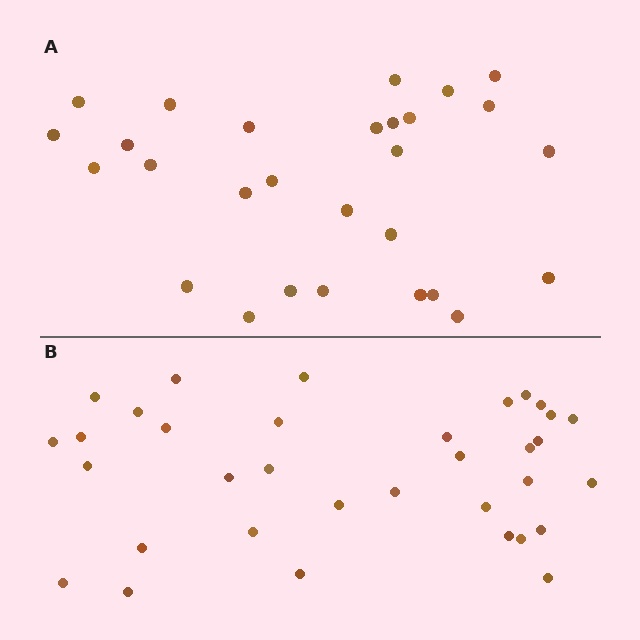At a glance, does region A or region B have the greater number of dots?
Region B (the bottom region) has more dots.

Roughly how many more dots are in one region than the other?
Region B has about 6 more dots than region A.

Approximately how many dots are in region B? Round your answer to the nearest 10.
About 30 dots. (The exact count is 34, which rounds to 30.)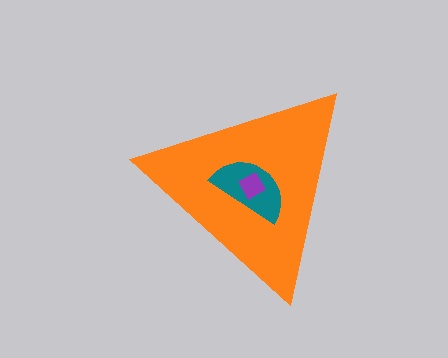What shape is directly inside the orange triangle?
The teal semicircle.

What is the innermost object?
The purple square.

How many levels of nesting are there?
3.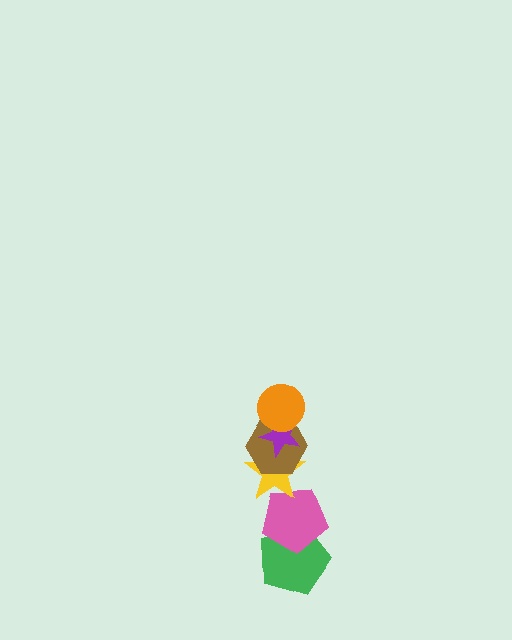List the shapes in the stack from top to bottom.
From top to bottom: the orange circle, the purple star, the brown hexagon, the yellow star, the pink pentagon, the green pentagon.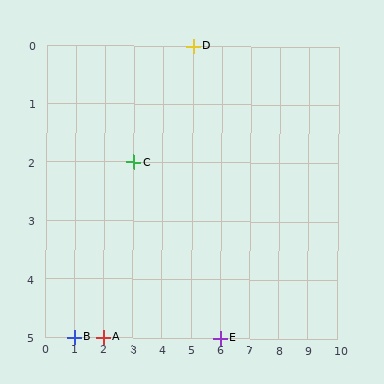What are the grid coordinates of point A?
Point A is at grid coordinates (2, 5).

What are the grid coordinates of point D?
Point D is at grid coordinates (5, 0).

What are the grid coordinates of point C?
Point C is at grid coordinates (3, 2).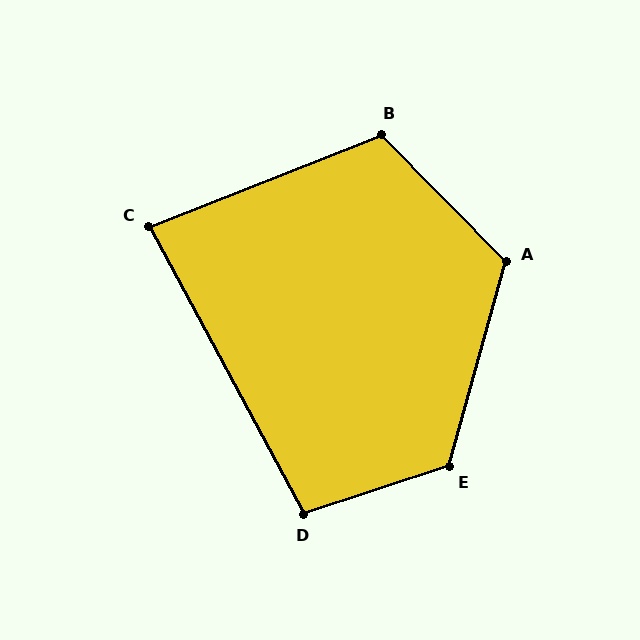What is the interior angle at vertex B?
Approximately 113 degrees (obtuse).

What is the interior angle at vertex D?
Approximately 100 degrees (obtuse).